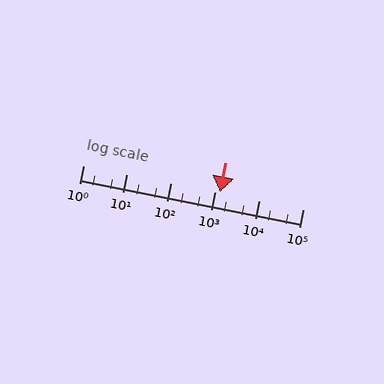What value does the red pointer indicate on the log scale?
The pointer indicates approximately 1300.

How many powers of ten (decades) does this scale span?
The scale spans 5 decades, from 1 to 100000.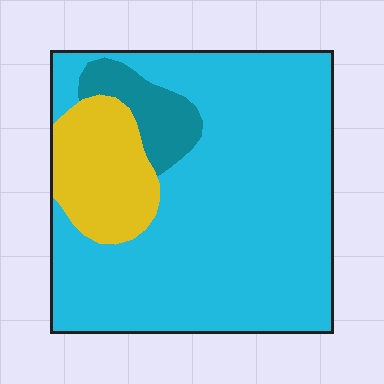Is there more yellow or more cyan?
Cyan.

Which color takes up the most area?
Cyan, at roughly 75%.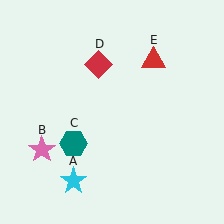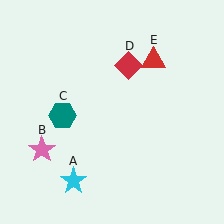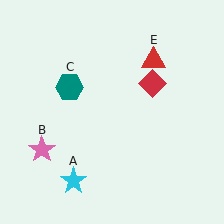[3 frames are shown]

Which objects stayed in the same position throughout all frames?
Cyan star (object A) and pink star (object B) and red triangle (object E) remained stationary.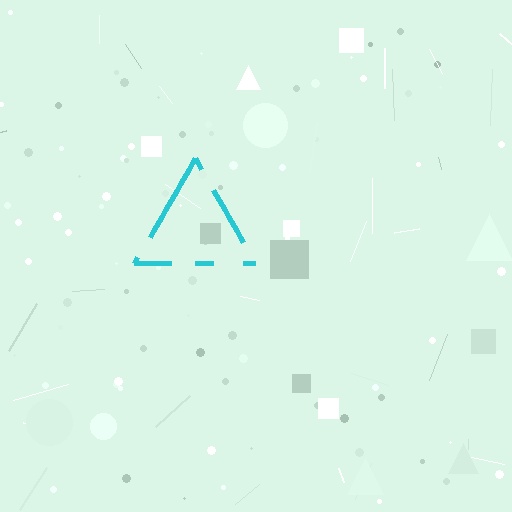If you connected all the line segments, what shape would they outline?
They would outline a triangle.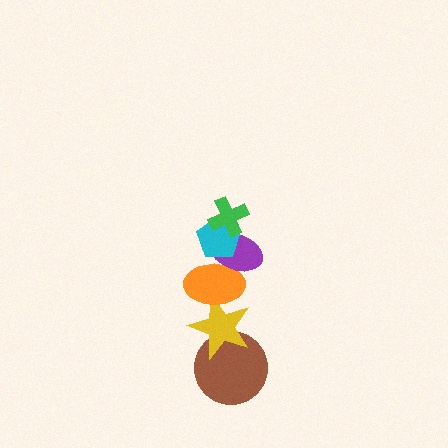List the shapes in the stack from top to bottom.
From top to bottom: the green cross, the cyan pentagon, the purple ellipse, the orange ellipse, the yellow star, the brown circle.